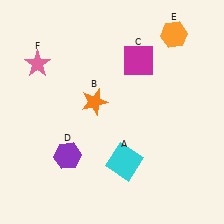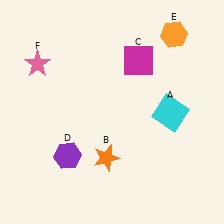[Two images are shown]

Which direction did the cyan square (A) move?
The cyan square (A) moved up.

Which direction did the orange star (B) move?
The orange star (B) moved down.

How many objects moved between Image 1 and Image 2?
2 objects moved between the two images.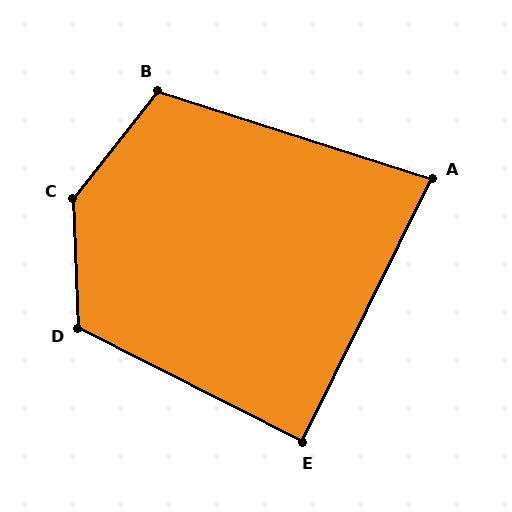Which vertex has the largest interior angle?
C, at approximately 139 degrees.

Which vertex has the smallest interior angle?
A, at approximately 82 degrees.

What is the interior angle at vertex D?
Approximately 119 degrees (obtuse).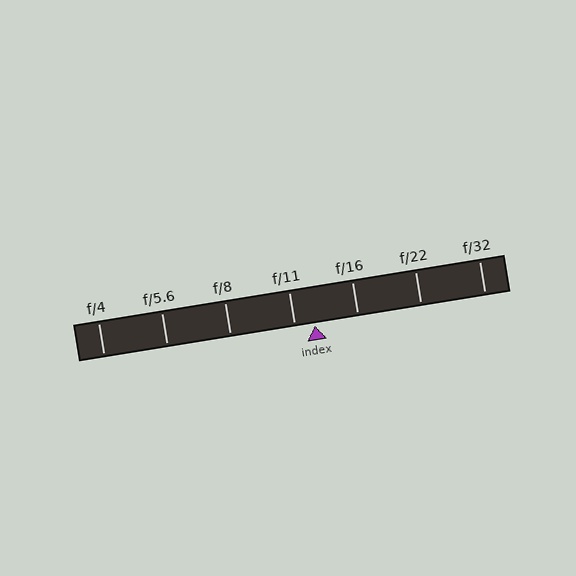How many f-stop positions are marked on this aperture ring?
There are 7 f-stop positions marked.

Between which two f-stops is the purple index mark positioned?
The index mark is between f/11 and f/16.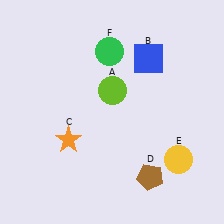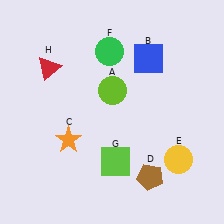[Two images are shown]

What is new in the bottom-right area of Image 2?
A lime square (G) was added in the bottom-right area of Image 2.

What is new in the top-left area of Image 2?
A red triangle (H) was added in the top-left area of Image 2.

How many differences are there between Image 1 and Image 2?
There are 2 differences between the two images.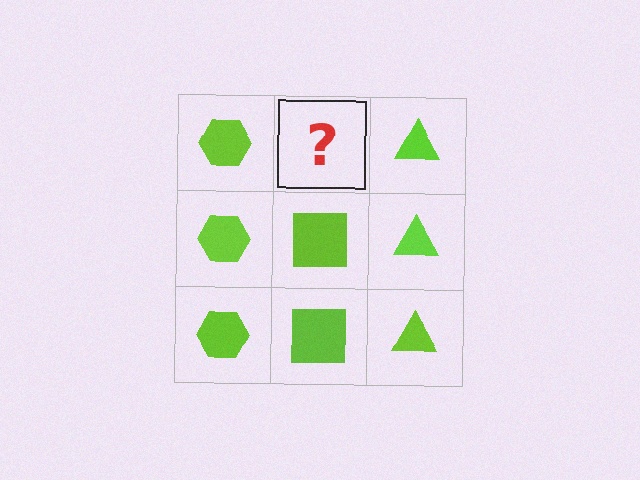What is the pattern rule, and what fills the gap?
The rule is that each column has a consistent shape. The gap should be filled with a lime square.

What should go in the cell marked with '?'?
The missing cell should contain a lime square.